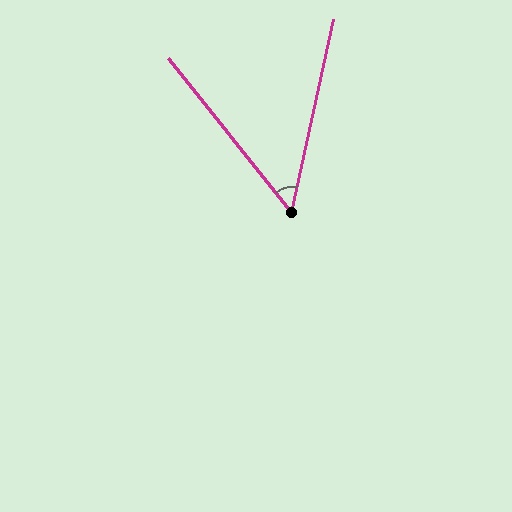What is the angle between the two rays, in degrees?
Approximately 51 degrees.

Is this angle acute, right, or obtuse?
It is acute.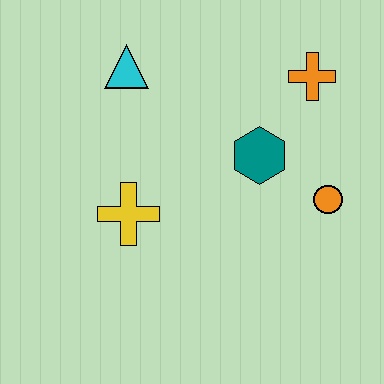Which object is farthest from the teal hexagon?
The cyan triangle is farthest from the teal hexagon.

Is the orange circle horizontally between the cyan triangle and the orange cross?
No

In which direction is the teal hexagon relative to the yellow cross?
The teal hexagon is to the right of the yellow cross.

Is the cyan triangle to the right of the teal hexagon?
No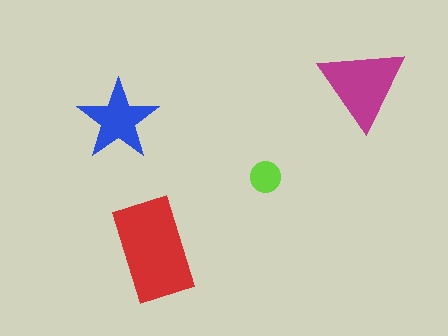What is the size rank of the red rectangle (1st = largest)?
1st.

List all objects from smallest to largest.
The lime circle, the blue star, the magenta triangle, the red rectangle.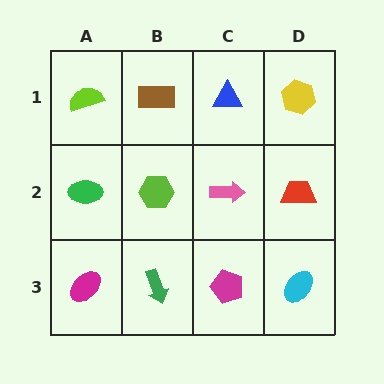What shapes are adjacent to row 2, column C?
A blue triangle (row 1, column C), a magenta pentagon (row 3, column C), a lime hexagon (row 2, column B), a red trapezoid (row 2, column D).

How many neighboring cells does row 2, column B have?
4.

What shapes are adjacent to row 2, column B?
A brown rectangle (row 1, column B), a green arrow (row 3, column B), a green ellipse (row 2, column A), a pink arrow (row 2, column C).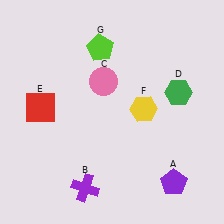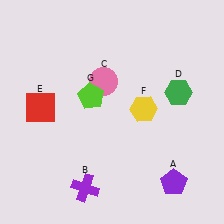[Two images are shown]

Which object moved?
The lime pentagon (G) moved down.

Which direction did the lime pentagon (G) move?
The lime pentagon (G) moved down.